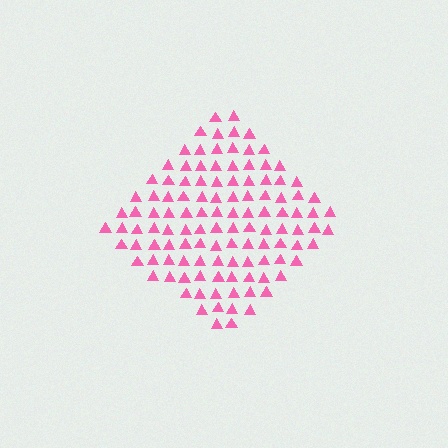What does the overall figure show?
The overall figure shows a diamond.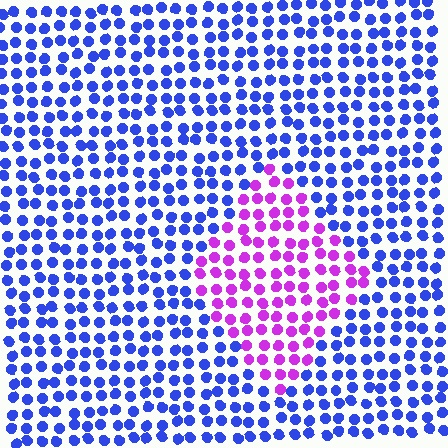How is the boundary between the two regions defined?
The boundary is defined purely by a slight shift in hue (about 61 degrees). Spacing, size, and orientation are identical on both sides.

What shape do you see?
I see a diamond.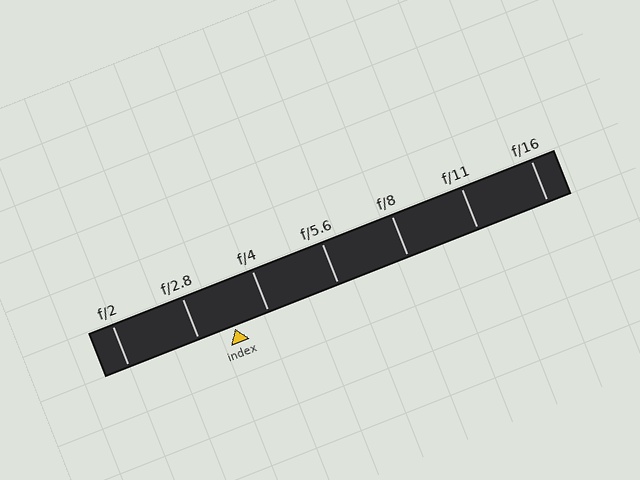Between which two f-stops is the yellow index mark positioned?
The index mark is between f/2.8 and f/4.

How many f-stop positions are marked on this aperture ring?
There are 7 f-stop positions marked.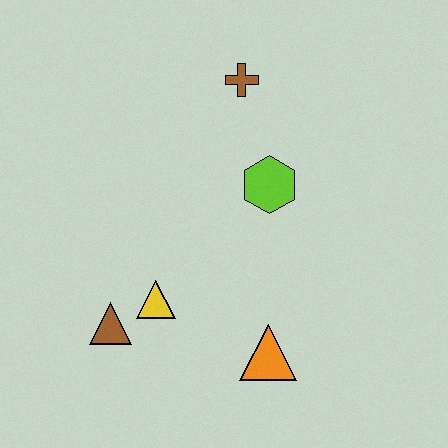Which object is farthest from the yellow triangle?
The brown cross is farthest from the yellow triangle.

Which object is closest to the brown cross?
The lime hexagon is closest to the brown cross.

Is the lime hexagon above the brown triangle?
Yes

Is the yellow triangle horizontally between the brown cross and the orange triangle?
No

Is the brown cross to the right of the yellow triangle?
Yes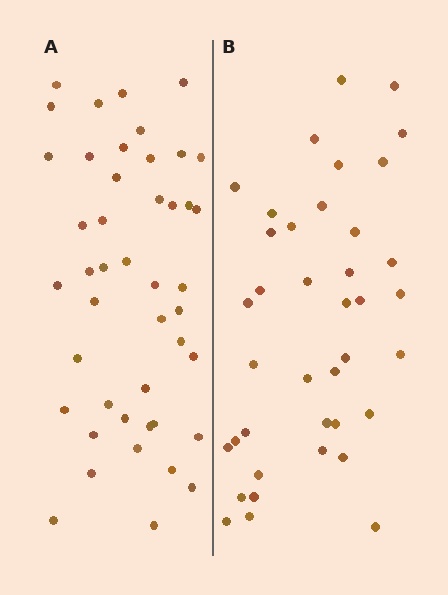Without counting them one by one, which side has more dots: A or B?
Region A (the left region) has more dots.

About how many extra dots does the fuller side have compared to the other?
Region A has about 6 more dots than region B.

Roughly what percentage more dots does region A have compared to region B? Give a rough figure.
About 15% more.